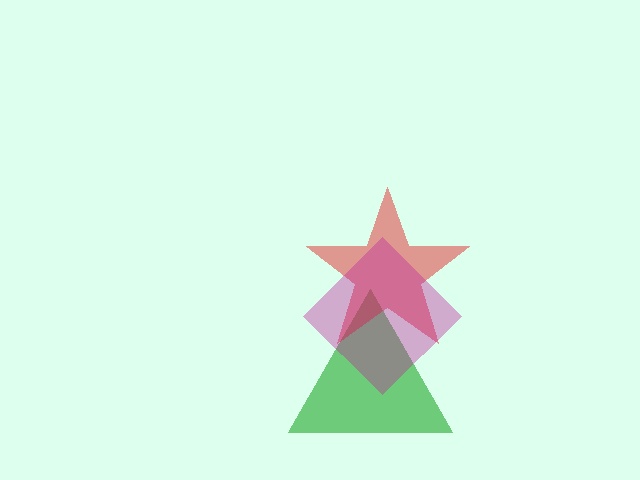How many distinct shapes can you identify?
There are 3 distinct shapes: a green triangle, a red star, a magenta diamond.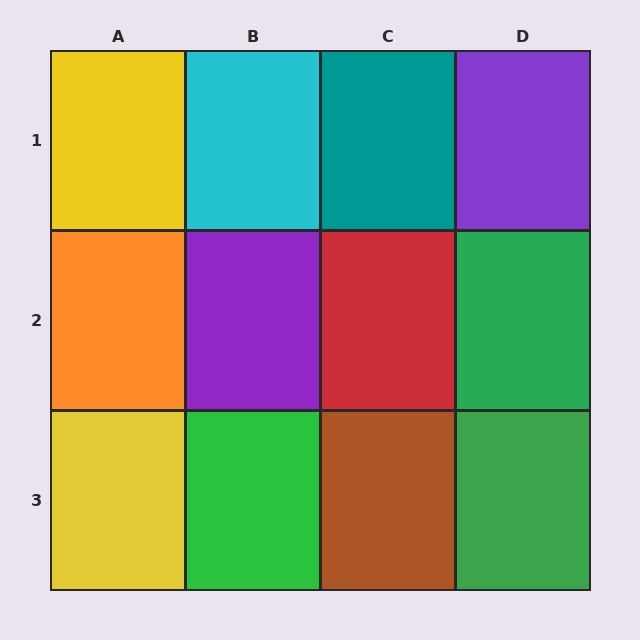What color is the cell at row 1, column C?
Teal.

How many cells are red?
1 cell is red.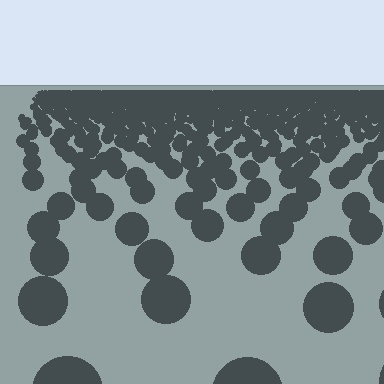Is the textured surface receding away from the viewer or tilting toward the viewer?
The surface is receding away from the viewer. Texture elements get smaller and denser toward the top.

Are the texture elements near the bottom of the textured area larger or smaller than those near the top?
Larger. Near the bottom, elements are closer to the viewer and appear at a bigger on-screen size.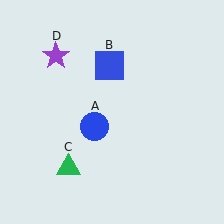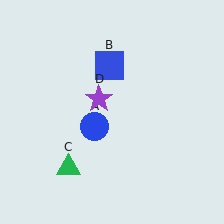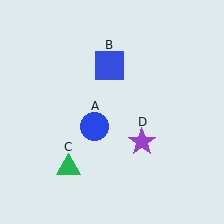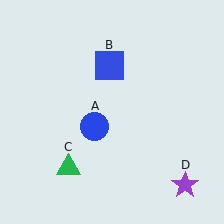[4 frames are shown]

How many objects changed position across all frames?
1 object changed position: purple star (object D).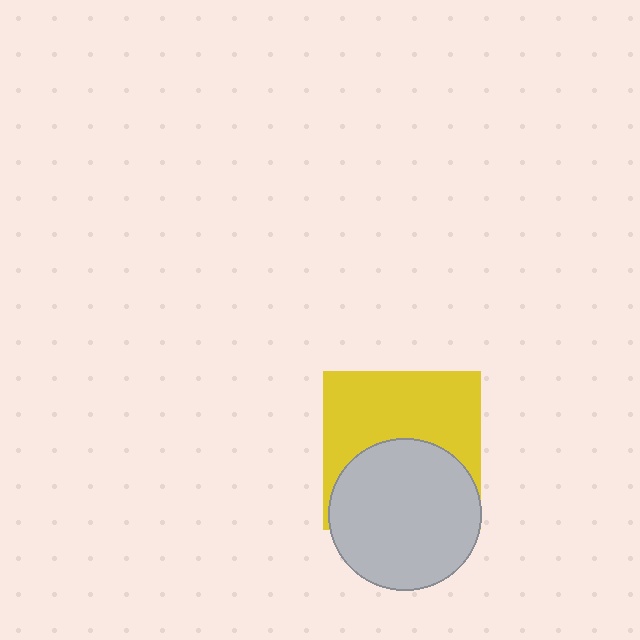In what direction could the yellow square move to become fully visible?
The yellow square could move up. That would shift it out from behind the light gray circle entirely.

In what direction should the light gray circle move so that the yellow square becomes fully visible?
The light gray circle should move down. That is the shortest direction to clear the overlap and leave the yellow square fully visible.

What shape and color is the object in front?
The object in front is a light gray circle.